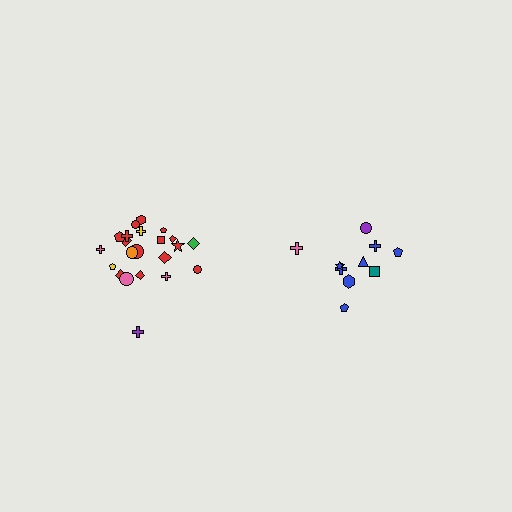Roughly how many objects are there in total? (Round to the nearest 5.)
Roughly 30 objects in total.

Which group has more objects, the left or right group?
The left group.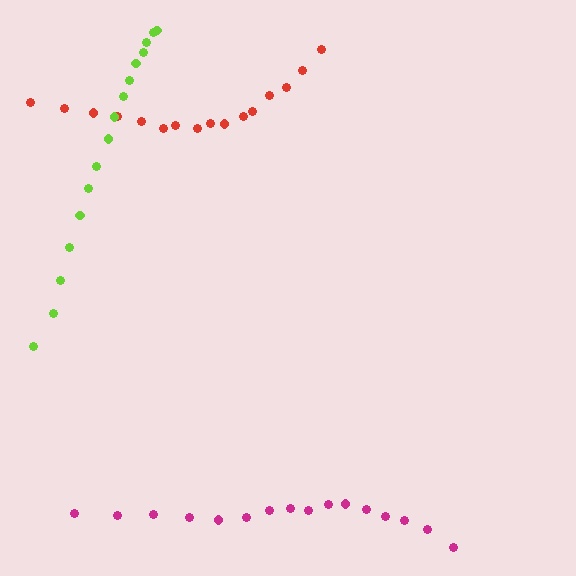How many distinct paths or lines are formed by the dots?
There are 3 distinct paths.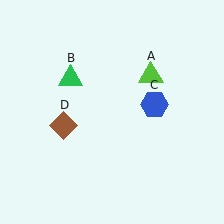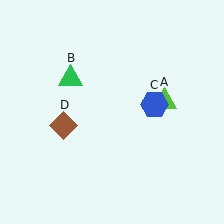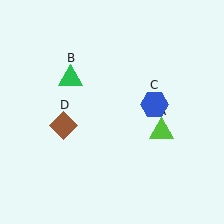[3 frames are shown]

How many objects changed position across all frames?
1 object changed position: lime triangle (object A).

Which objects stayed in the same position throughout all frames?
Green triangle (object B) and blue hexagon (object C) and brown diamond (object D) remained stationary.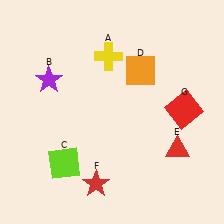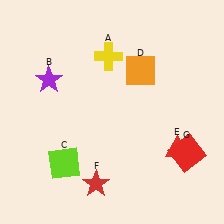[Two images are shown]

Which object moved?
The red square (G) moved down.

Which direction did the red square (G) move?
The red square (G) moved down.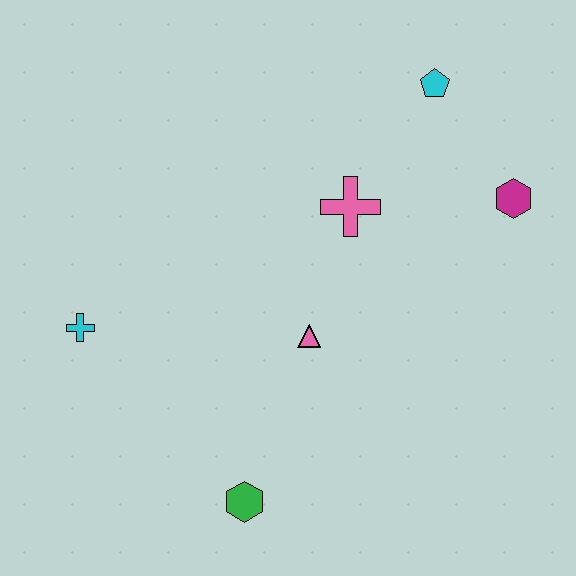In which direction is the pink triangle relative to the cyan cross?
The pink triangle is to the right of the cyan cross.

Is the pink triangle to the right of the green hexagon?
Yes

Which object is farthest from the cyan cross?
The magenta hexagon is farthest from the cyan cross.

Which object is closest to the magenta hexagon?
The cyan pentagon is closest to the magenta hexagon.